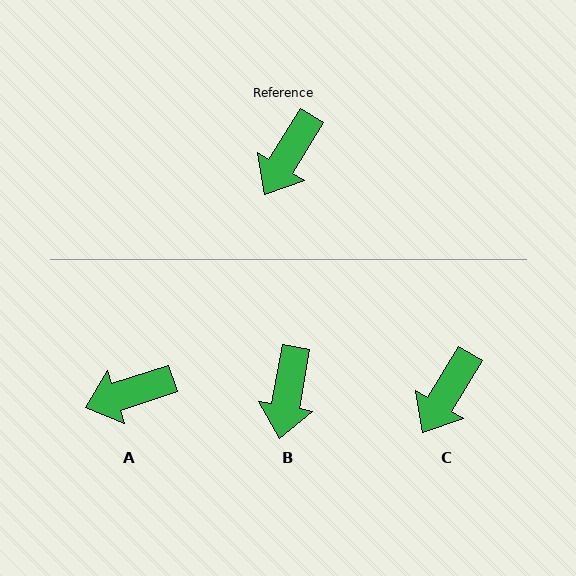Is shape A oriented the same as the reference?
No, it is off by about 40 degrees.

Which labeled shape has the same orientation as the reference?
C.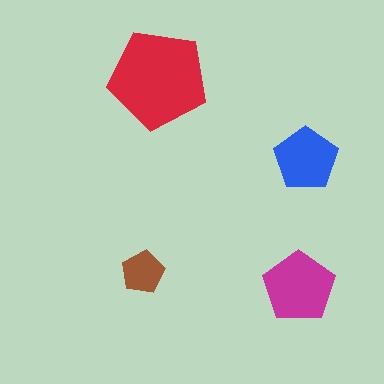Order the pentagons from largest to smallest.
the red one, the magenta one, the blue one, the brown one.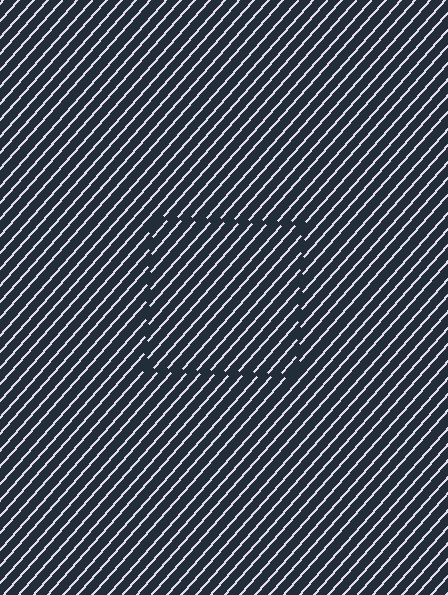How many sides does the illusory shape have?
4 sides — the line-ends trace a square.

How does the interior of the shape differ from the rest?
The interior of the shape contains the same grating, shifted by half a period — the contour is defined by the phase discontinuity where line-ends from the inner and outer gratings abut.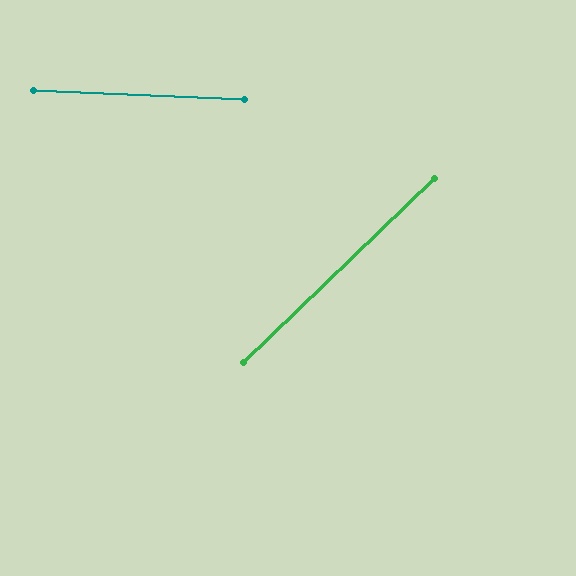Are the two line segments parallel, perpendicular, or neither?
Neither parallel nor perpendicular — they differ by about 46°.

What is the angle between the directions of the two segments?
Approximately 46 degrees.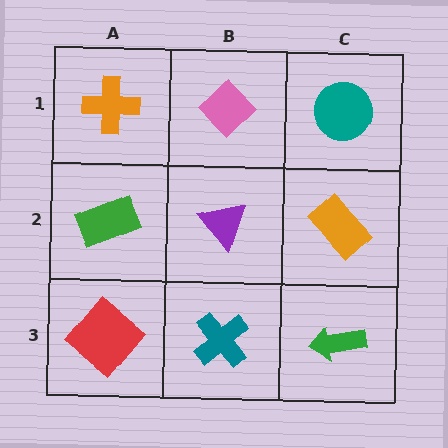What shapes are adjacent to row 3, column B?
A purple triangle (row 2, column B), a red diamond (row 3, column A), a green arrow (row 3, column C).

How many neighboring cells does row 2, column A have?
3.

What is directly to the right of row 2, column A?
A purple triangle.